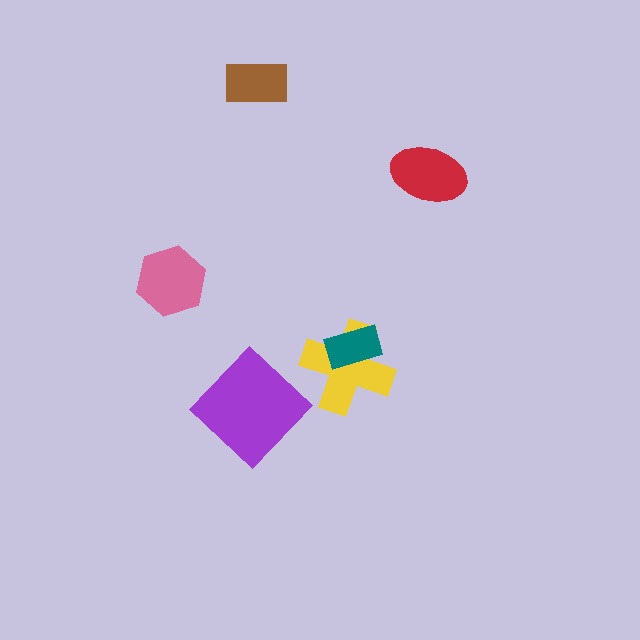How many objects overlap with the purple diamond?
0 objects overlap with the purple diamond.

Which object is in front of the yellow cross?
The teal rectangle is in front of the yellow cross.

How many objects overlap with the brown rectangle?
0 objects overlap with the brown rectangle.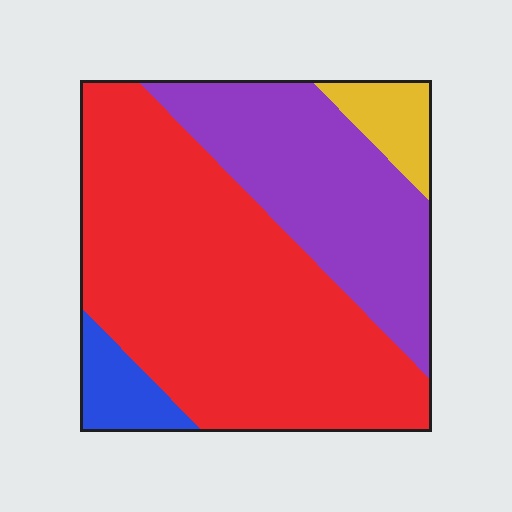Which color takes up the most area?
Red, at roughly 60%.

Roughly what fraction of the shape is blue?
Blue takes up about one tenth (1/10) of the shape.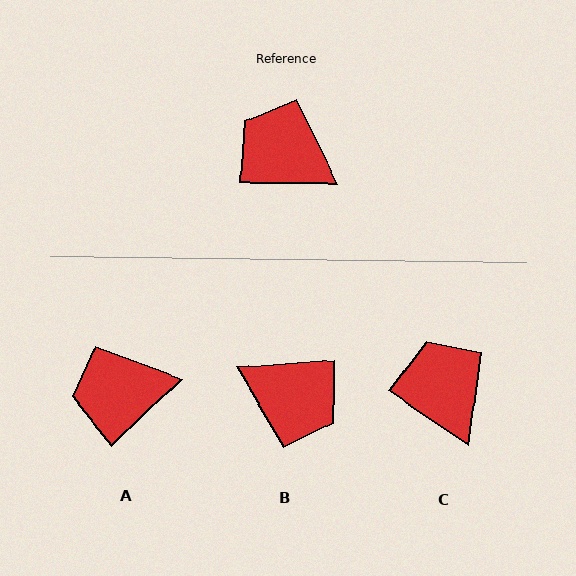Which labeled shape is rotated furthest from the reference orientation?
B, about 176 degrees away.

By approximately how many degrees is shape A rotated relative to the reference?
Approximately 43 degrees counter-clockwise.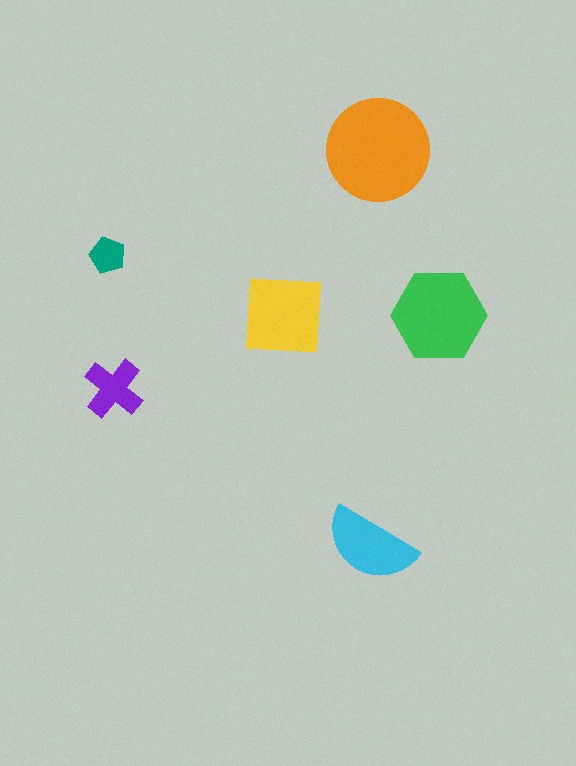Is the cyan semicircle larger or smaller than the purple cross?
Larger.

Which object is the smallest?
The teal pentagon.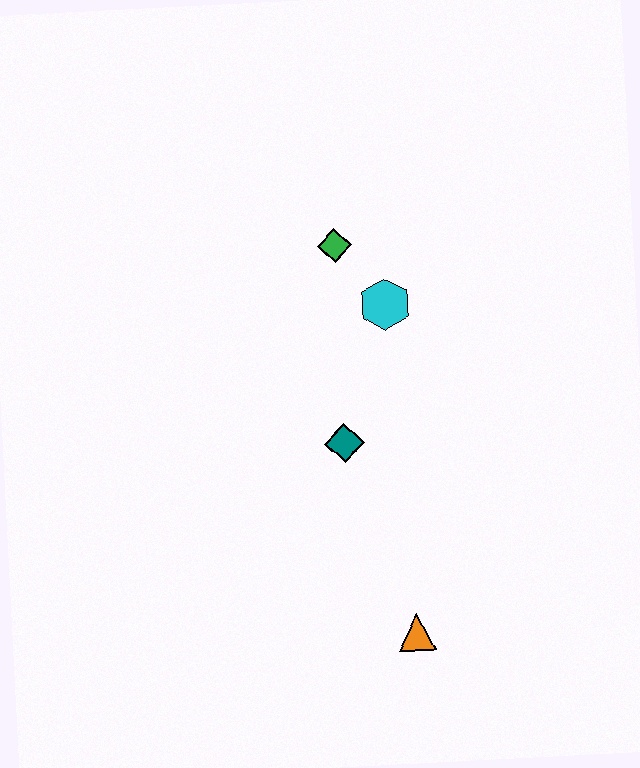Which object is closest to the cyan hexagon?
The green diamond is closest to the cyan hexagon.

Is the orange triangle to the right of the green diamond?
Yes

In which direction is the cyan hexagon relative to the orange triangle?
The cyan hexagon is above the orange triangle.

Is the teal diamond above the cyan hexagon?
No